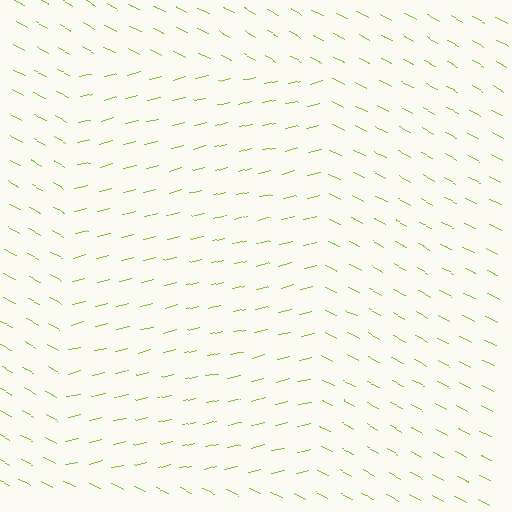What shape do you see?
I see a rectangle.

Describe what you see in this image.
The image is filled with small lime line segments. A rectangle region in the image has lines oriented differently from the surrounding lines, creating a visible texture boundary.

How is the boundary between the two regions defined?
The boundary is defined purely by a change in line orientation (approximately 40 degrees difference). All lines are the same color and thickness.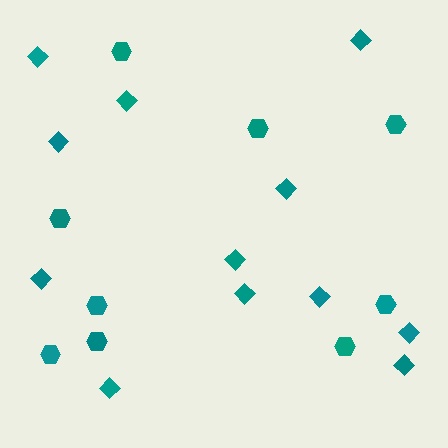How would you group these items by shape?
There are 2 groups: one group of hexagons (9) and one group of diamonds (12).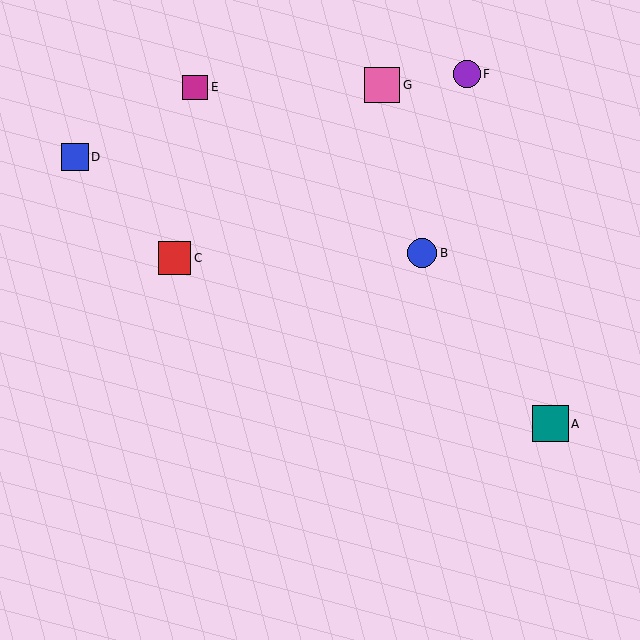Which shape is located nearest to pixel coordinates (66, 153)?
The blue square (labeled D) at (75, 157) is nearest to that location.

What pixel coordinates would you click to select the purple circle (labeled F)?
Click at (467, 74) to select the purple circle F.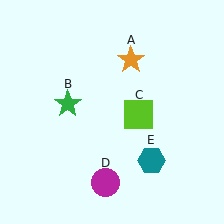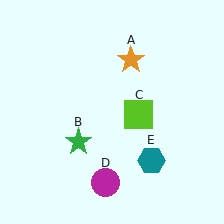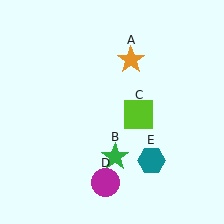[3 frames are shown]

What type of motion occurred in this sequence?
The green star (object B) rotated counterclockwise around the center of the scene.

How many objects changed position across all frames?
1 object changed position: green star (object B).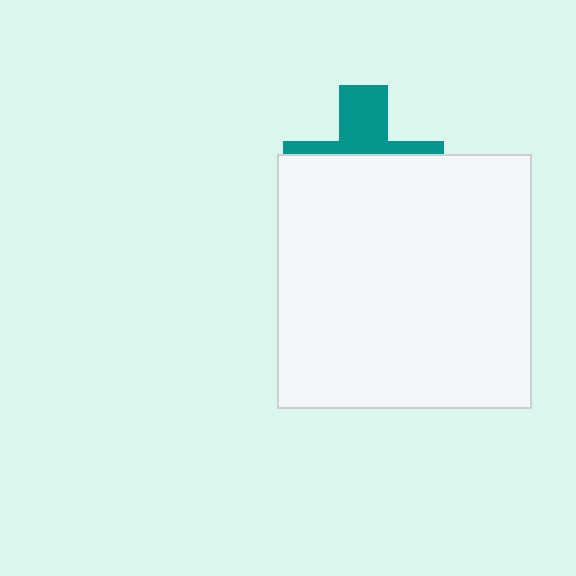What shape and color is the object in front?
The object in front is a white square.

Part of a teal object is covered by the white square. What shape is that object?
It is a cross.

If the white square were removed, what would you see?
You would see the complete teal cross.